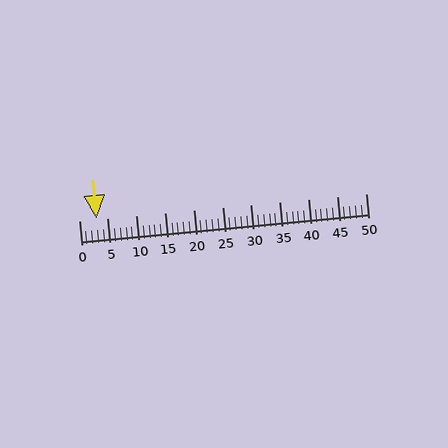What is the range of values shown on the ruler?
The ruler shows values from 0 to 50.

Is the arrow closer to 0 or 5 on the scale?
The arrow is closer to 5.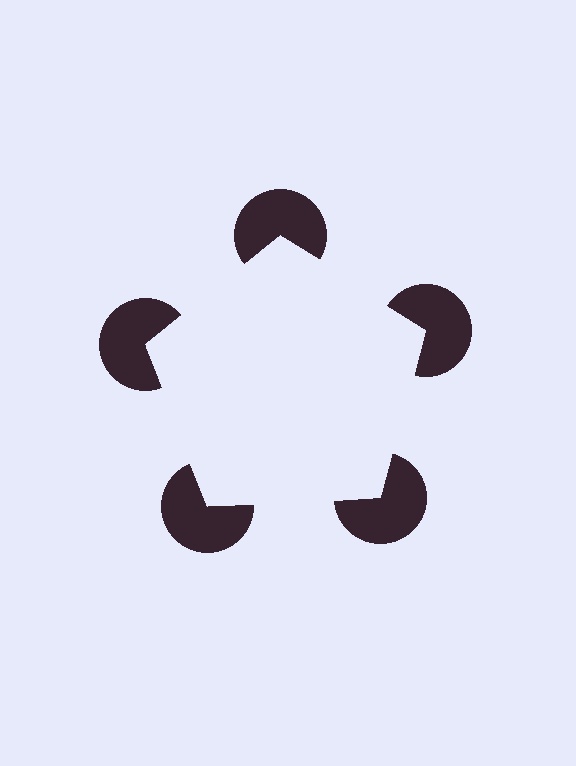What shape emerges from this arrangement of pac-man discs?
An illusory pentagon — its edges are inferred from the aligned wedge cuts in the pac-man discs, not physically drawn.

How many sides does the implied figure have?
5 sides.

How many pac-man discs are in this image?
There are 5 — one at each vertex of the illusory pentagon.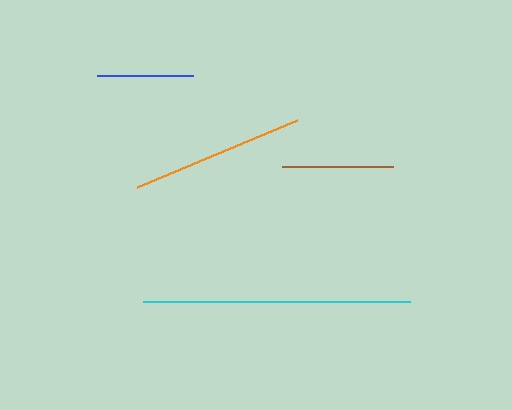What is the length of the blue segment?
The blue segment is approximately 96 pixels long.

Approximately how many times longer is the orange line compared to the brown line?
The orange line is approximately 1.6 times the length of the brown line.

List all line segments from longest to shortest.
From longest to shortest: cyan, orange, brown, blue.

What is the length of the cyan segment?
The cyan segment is approximately 267 pixels long.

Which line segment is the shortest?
The blue line is the shortest at approximately 96 pixels.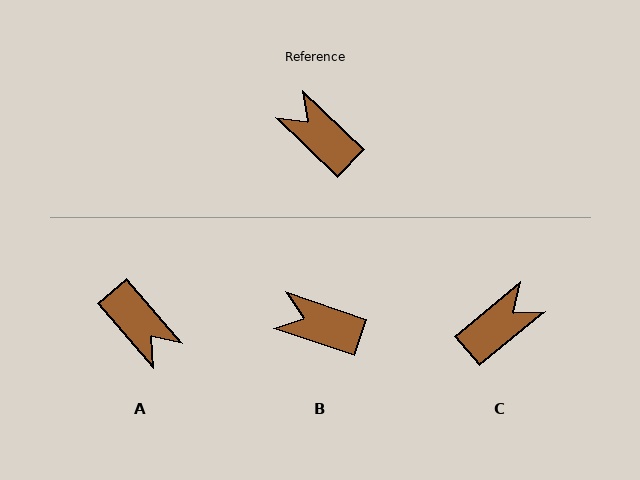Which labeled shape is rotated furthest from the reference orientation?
A, about 175 degrees away.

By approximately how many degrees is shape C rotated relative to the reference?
Approximately 97 degrees clockwise.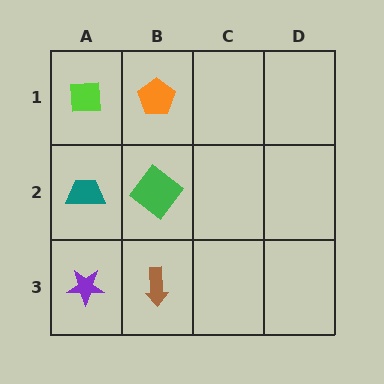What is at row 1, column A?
A lime square.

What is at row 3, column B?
A brown arrow.